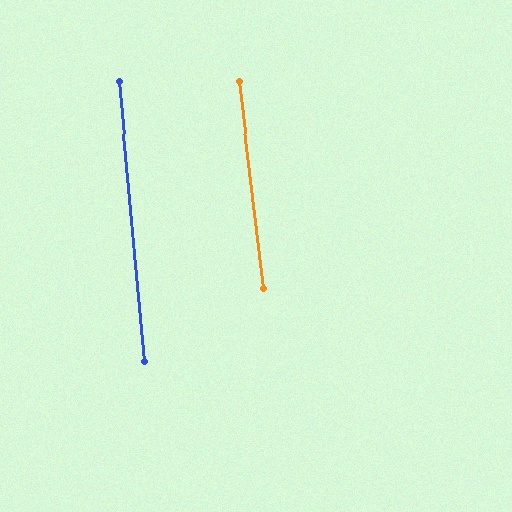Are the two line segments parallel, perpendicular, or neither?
Parallel — their directions differ by only 1.2°.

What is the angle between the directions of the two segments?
Approximately 1 degree.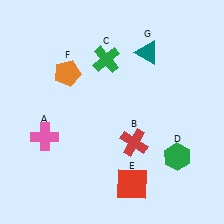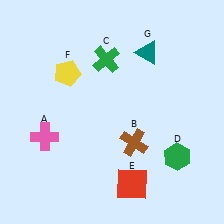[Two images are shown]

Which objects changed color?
B changed from red to brown. F changed from orange to yellow.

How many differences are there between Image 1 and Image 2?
There are 2 differences between the two images.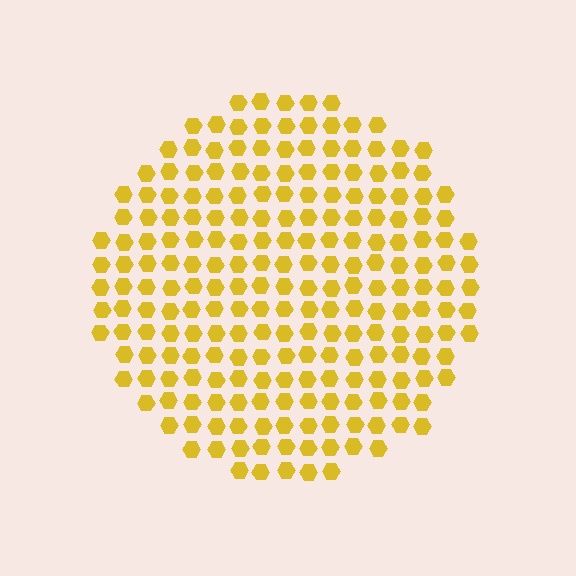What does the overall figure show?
The overall figure shows a circle.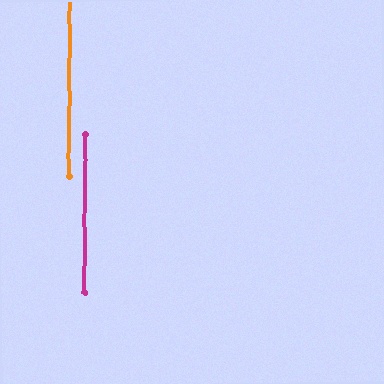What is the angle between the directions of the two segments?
Approximately 0 degrees.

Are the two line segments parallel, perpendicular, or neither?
Parallel — their directions differ by only 0.0°.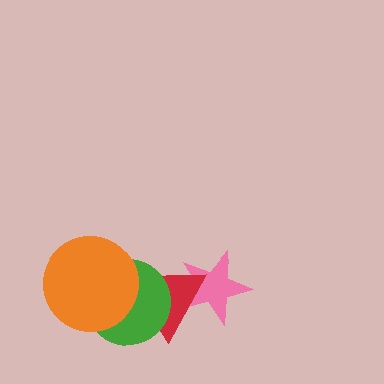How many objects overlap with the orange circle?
2 objects overlap with the orange circle.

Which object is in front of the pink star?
The red triangle is in front of the pink star.